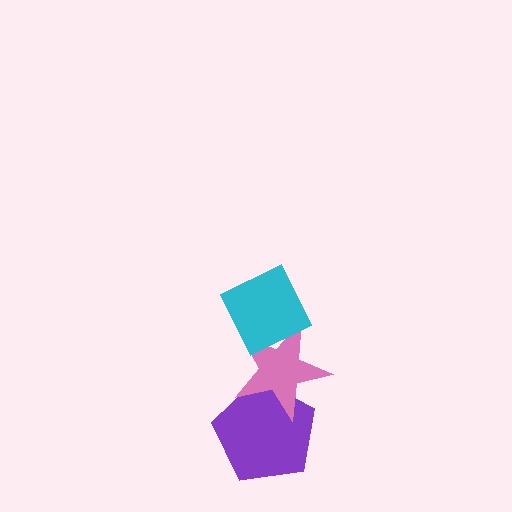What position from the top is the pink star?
The pink star is 2nd from the top.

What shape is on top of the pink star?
The cyan diamond is on top of the pink star.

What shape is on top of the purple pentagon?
The pink star is on top of the purple pentagon.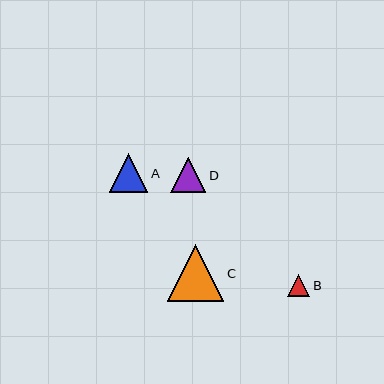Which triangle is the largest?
Triangle C is the largest with a size of approximately 57 pixels.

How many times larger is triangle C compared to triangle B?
Triangle C is approximately 2.5 times the size of triangle B.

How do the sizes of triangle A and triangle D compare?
Triangle A and triangle D are approximately the same size.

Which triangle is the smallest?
Triangle B is the smallest with a size of approximately 22 pixels.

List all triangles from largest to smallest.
From largest to smallest: C, A, D, B.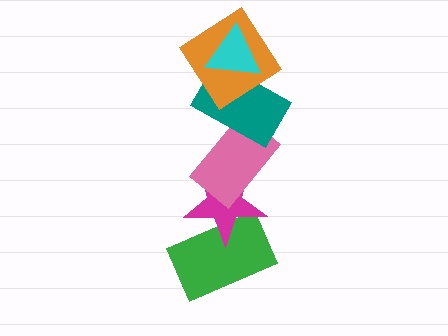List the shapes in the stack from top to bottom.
From top to bottom: the cyan triangle, the orange diamond, the teal rectangle, the pink rectangle, the magenta star, the green rectangle.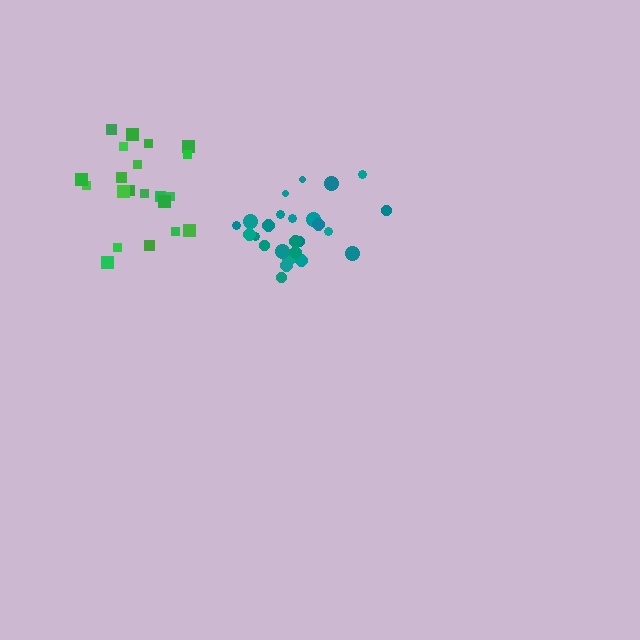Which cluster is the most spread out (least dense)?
Green.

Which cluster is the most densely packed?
Teal.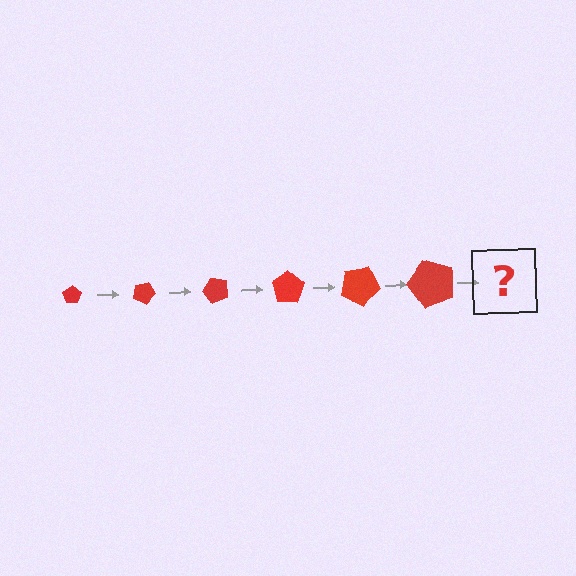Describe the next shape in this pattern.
It should be a pentagon, larger than the previous one and rotated 150 degrees from the start.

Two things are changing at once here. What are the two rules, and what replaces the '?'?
The two rules are that the pentagon grows larger each step and it rotates 25 degrees each step. The '?' should be a pentagon, larger than the previous one and rotated 150 degrees from the start.